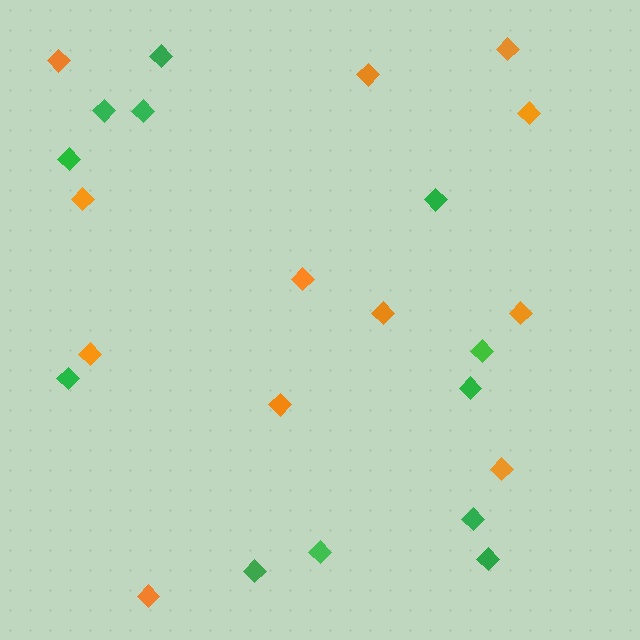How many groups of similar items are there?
There are 2 groups: one group of orange diamonds (12) and one group of green diamonds (12).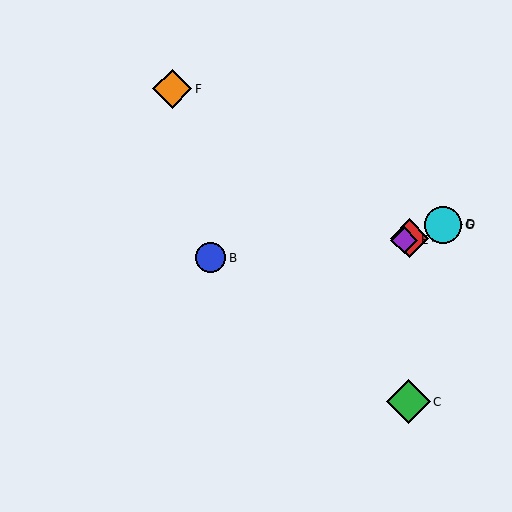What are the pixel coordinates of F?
Object F is at (172, 89).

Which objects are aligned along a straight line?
Objects A, D, E, G are aligned along a straight line.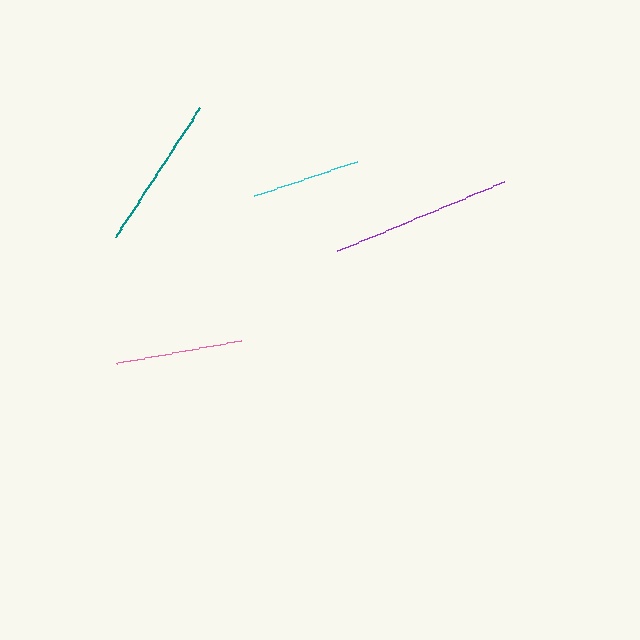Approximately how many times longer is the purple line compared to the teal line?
The purple line is approximately 1.2 times the length of the teal line.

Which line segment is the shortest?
The cyan line is the shortest at approximately 109 pixels.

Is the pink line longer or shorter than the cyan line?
The pink line is longer than the cyan line.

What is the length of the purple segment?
The purple segment is approximately 180 pixels long.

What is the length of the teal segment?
The teal segment is approximately 155 pixels long.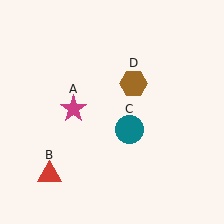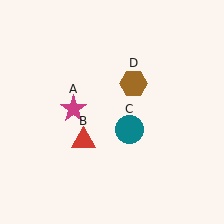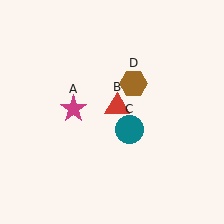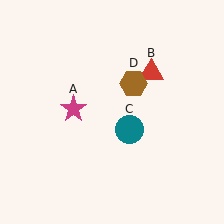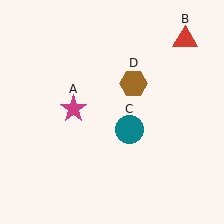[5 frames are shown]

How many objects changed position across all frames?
1 object changed position: red triangle (object B).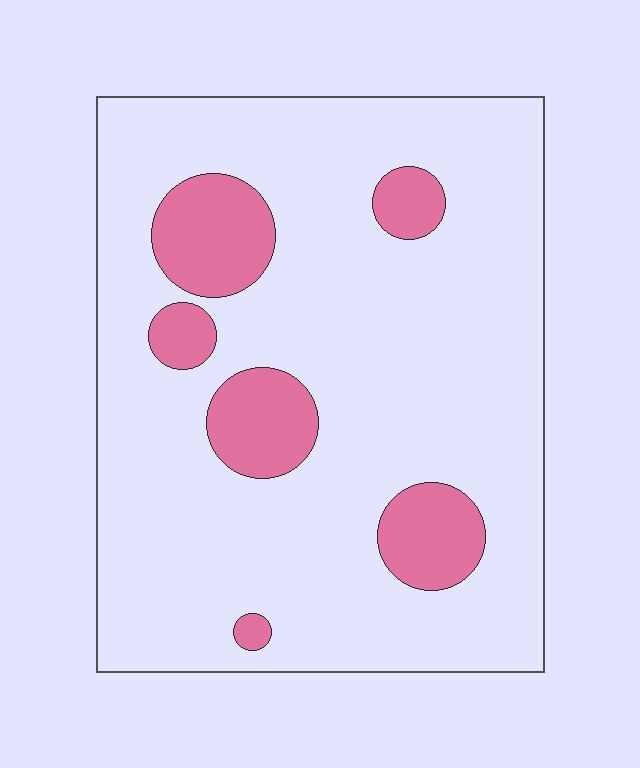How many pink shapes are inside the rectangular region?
6.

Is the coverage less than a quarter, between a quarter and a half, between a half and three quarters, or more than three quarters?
Less than a quarter.